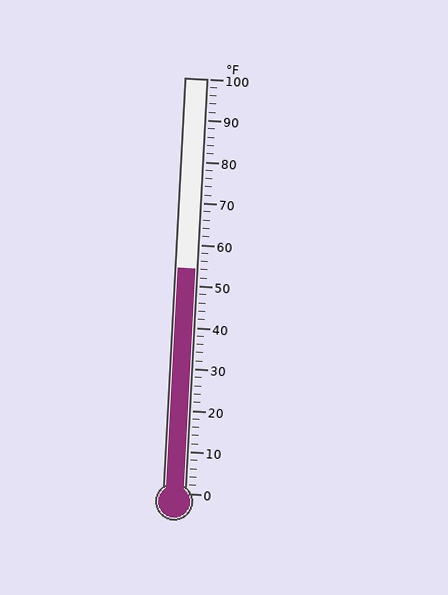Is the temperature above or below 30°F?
The temperature is above 30°F.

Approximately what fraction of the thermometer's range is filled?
The thermometer is filled to approximately 55% of its range.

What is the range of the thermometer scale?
The thermometer scale ranges from 0°F to 100°F.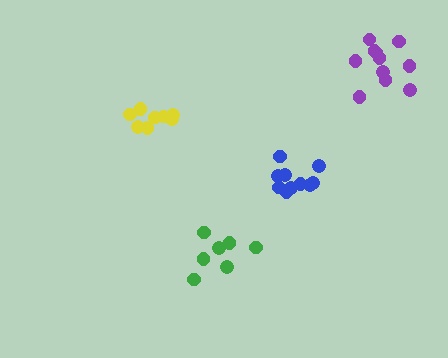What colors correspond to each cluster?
The clusters are colored: blue, purple, yellow, green.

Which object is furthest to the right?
The purple cluster is rightmost.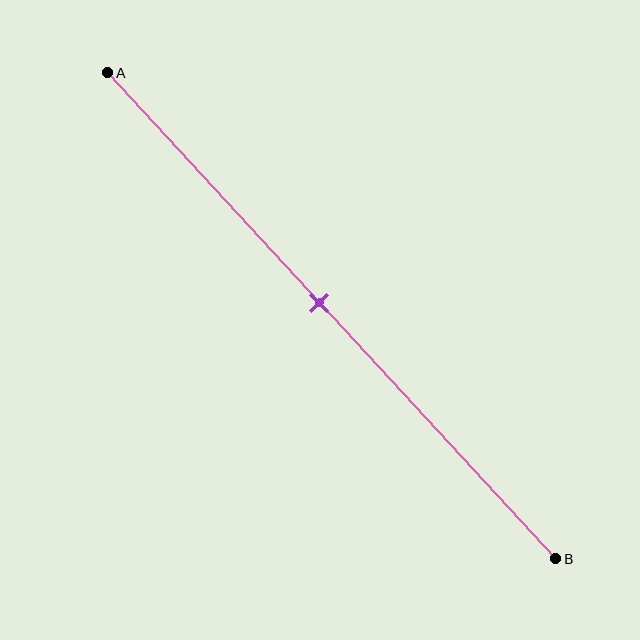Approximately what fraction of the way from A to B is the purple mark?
The purple mark is approximately 45% of the way from A to B.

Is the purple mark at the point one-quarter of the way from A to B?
No, the mark is at about 45% from A, not at the 25% one-quarter point.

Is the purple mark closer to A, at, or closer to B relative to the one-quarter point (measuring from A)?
The purple mark is closer to point B than the one-quarter point of segment AB.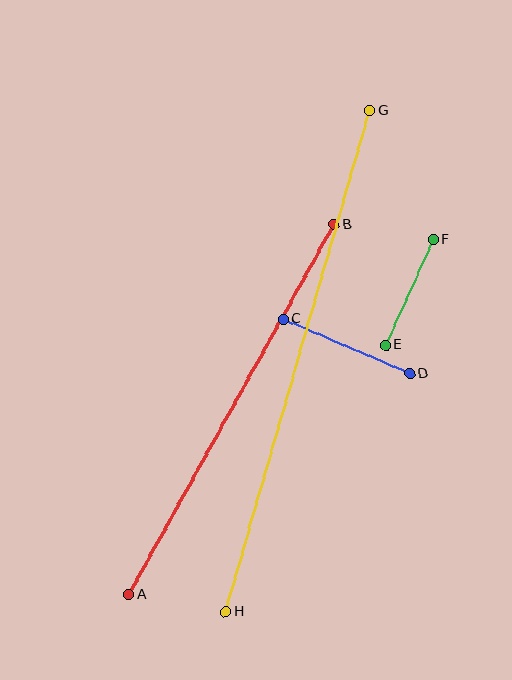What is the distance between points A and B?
The distance is approximately 424 pixels.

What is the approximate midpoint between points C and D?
The midpoint is at approximately (347, 346) pixels.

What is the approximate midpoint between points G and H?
The midpoint is at approximately (298, 361) pixels.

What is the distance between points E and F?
The distance is approximately 116 pixels.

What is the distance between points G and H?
The distance is approximately 521 pixels.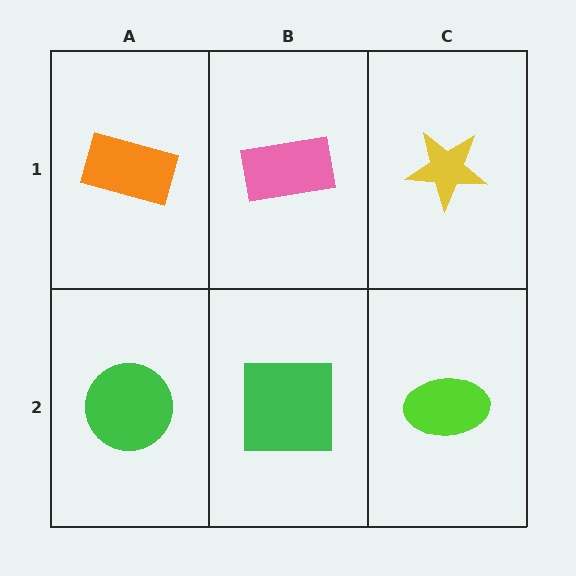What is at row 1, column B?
A pink rectangle.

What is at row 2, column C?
A lime ellipse.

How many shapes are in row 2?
3 shapes.